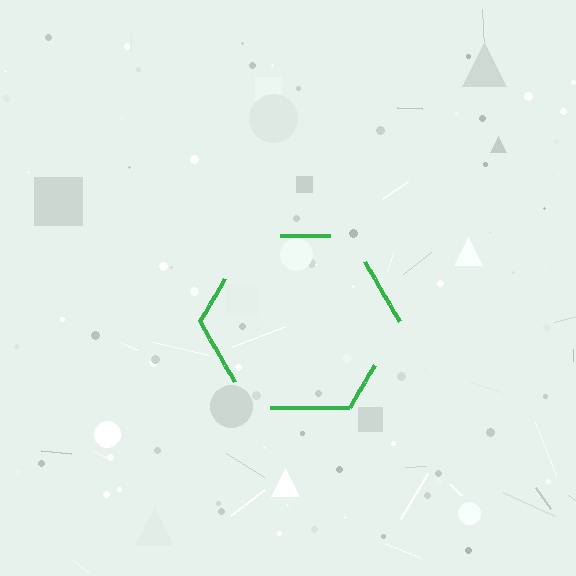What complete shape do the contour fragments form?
The contour fragments form a hexagon.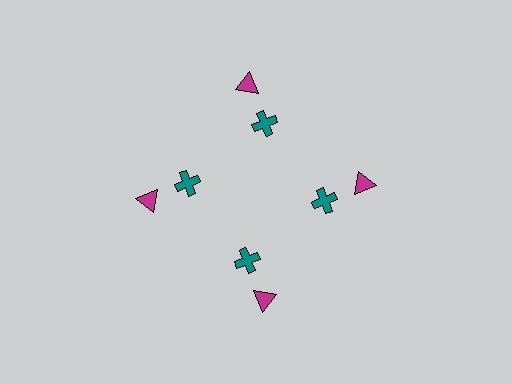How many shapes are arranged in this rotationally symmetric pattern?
There are 8 shapes, arranged in 4 groups of 2.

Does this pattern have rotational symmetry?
Yes, this pattern has 4-fold rotational symmetry. It looks the same after rotating 90 degrees around the center.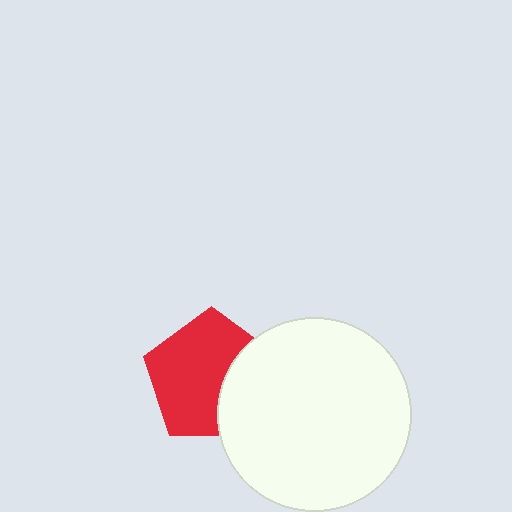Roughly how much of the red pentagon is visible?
Most of it is visible (roughly 67%).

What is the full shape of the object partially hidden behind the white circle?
The partially hidden object is a red pentagon.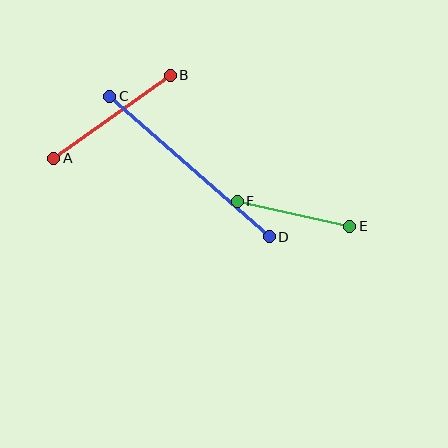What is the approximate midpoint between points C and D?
The midpoint is at approximately (189, 167) pixels.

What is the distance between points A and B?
The distance is approximately 143 pixels.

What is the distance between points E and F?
The distance is approximately 115 pixels.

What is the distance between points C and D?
The distance is approximately 212 pixels.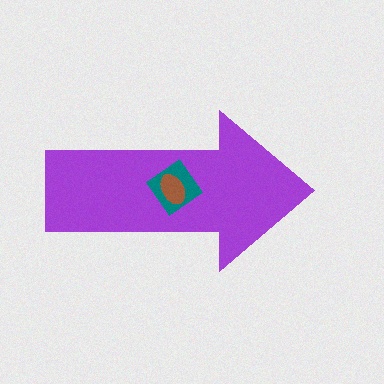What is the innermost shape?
The brown ellipse.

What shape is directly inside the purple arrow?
The teal diamond.